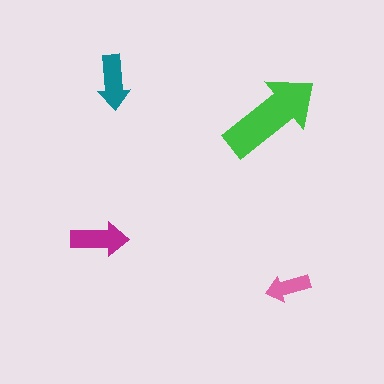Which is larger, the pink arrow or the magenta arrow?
The magenta one.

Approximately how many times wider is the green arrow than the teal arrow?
About 2 times wider.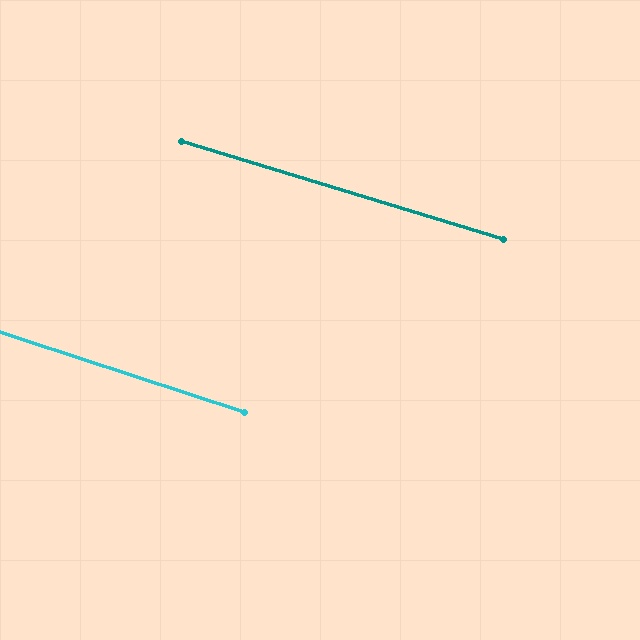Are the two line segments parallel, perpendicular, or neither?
Parallel — their directions differ by only 1.0°.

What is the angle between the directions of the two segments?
Approximately 1 degree.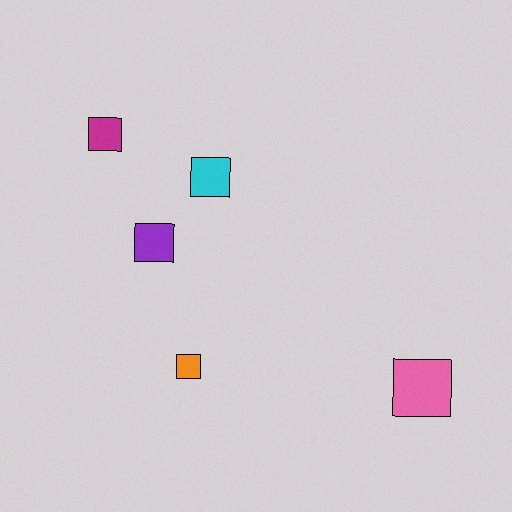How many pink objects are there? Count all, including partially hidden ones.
There is 1 pink object.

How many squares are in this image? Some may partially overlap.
There are 5 squares.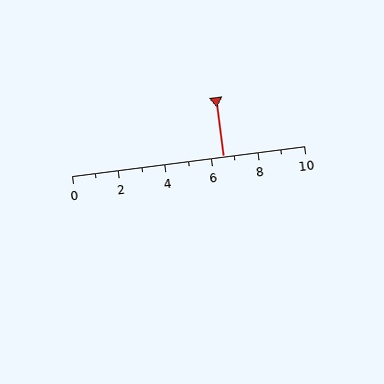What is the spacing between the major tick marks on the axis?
The major ticks are spaced 2 apart.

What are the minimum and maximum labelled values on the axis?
The axis runs from 0 to 10.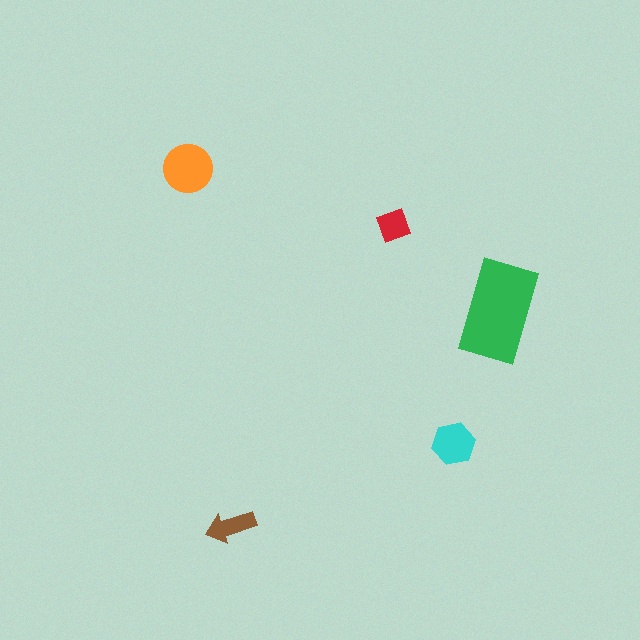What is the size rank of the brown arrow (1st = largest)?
4th.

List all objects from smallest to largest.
The red diamond, the brown arrow, the cyan hexagon, the orange circle, the green rectangle.